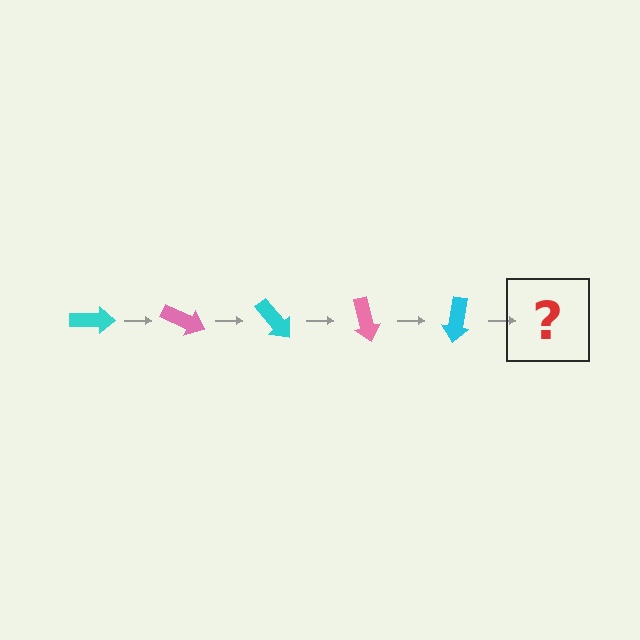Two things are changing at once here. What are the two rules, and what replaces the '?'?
The two rules are that it rotates 25 degrees each step and the color cycles through cyan and pink. The '?' should be a pink arrow, rotated 125 degrees from the start.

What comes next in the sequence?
The next element should be a pink arrow, rotated 125 degrees from the start.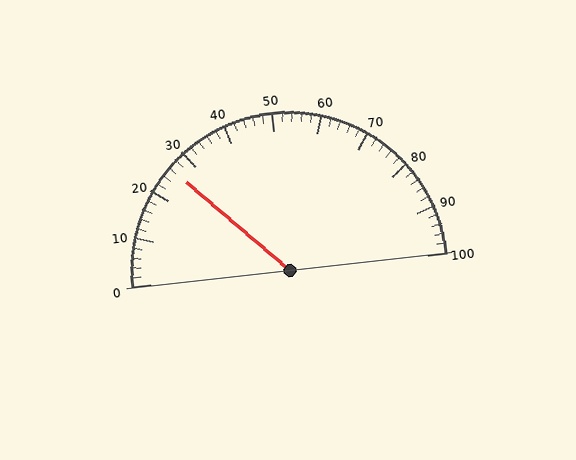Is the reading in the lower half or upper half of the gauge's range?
The reading is in the lower half of the range (0 to 100).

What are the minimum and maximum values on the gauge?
The gauge ranges from 0 to 100.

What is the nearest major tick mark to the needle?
The nearest major tick mark is 30.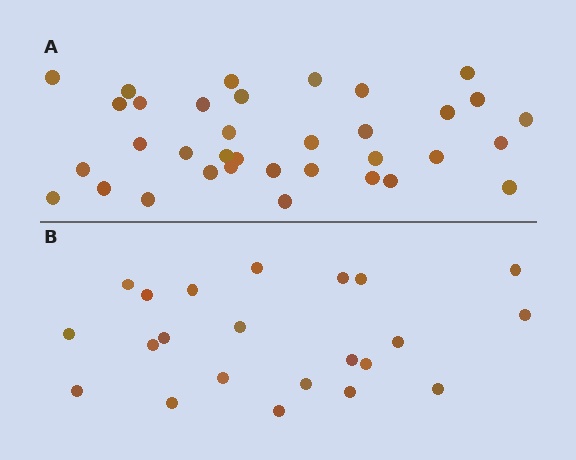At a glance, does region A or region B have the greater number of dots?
Region A (the top region) has more dots.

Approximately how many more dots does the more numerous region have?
Region A has approximately 15 more dots than region B.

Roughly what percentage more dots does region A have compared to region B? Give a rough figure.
About 60% more.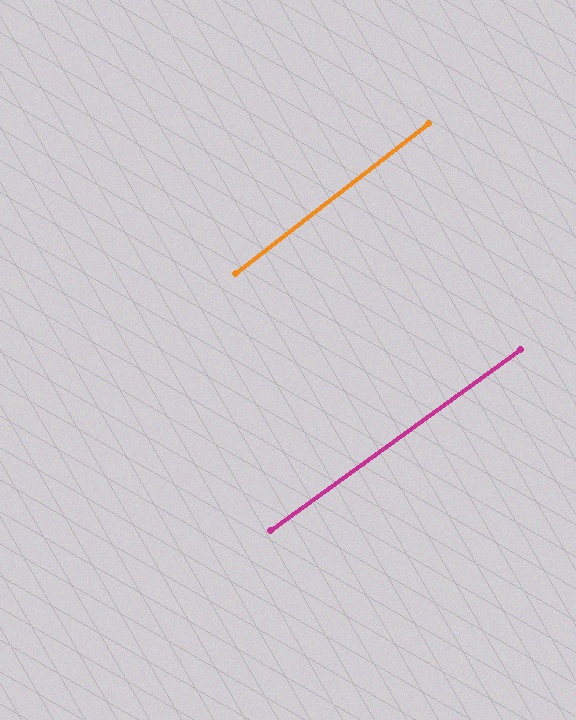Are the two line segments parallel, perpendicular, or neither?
Parallel — their directions differ by only 1.8°.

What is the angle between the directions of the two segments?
Approximately 2 degrees.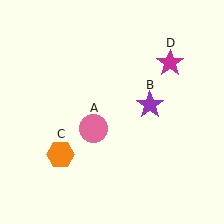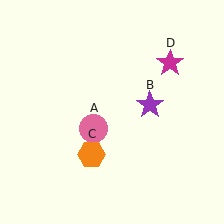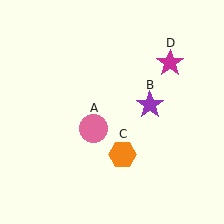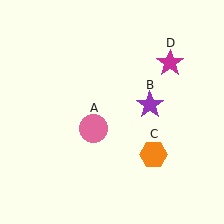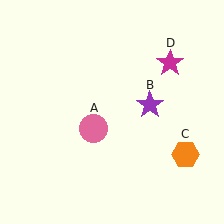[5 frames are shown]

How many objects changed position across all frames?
1 object changed position: orange hexagon (object C).